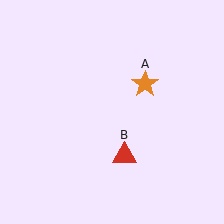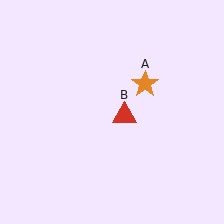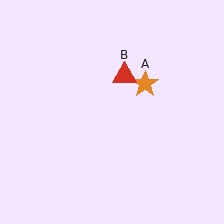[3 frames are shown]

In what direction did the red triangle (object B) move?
The red triangle (object B) moved up.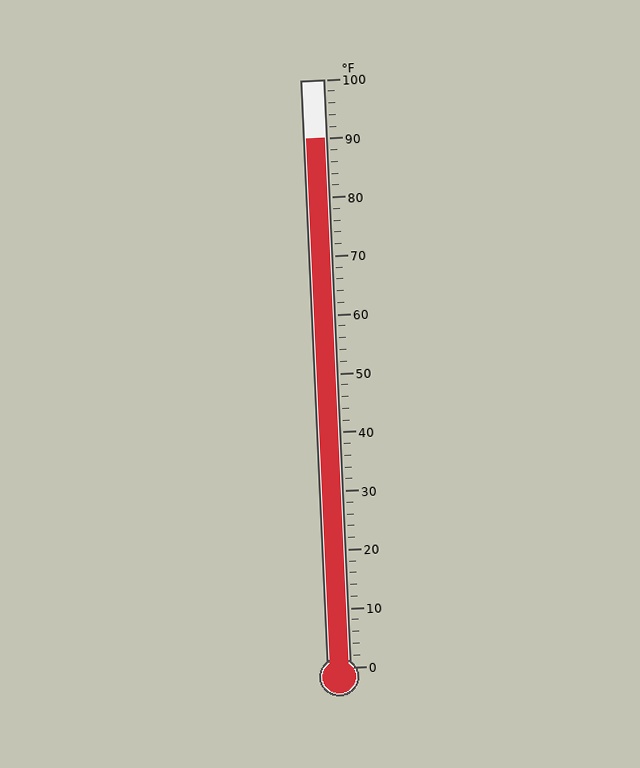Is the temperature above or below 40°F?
The temperature is above 40°F.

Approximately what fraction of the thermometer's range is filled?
The thermometer is filled to approximately 90% of its range.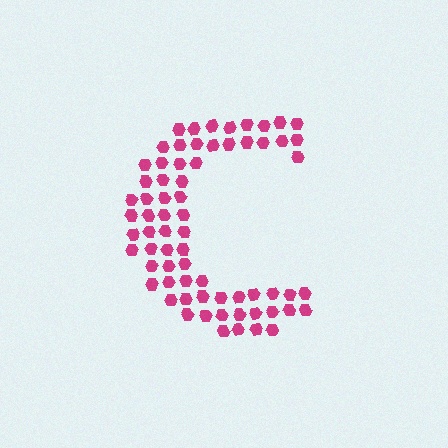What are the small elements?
The small elements are hexagons.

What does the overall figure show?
The overall figure shows the letter C.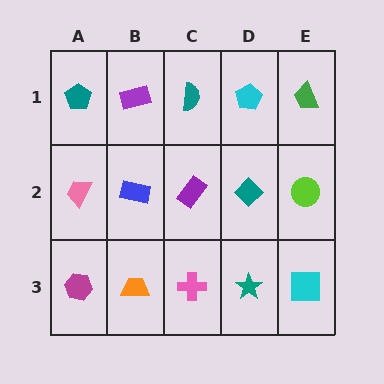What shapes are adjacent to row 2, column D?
A cyan pentagon (row 1, column D), a teal star (row 3, column D), a purple rectangle (row 2, column C), a lime circle (row 2, column E).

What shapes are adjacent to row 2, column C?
A teal semicircle (row 1, column C), a pink cross (row 3, column C), a blue rectangle (row 2, column B), a teal diamond (row 2, column D).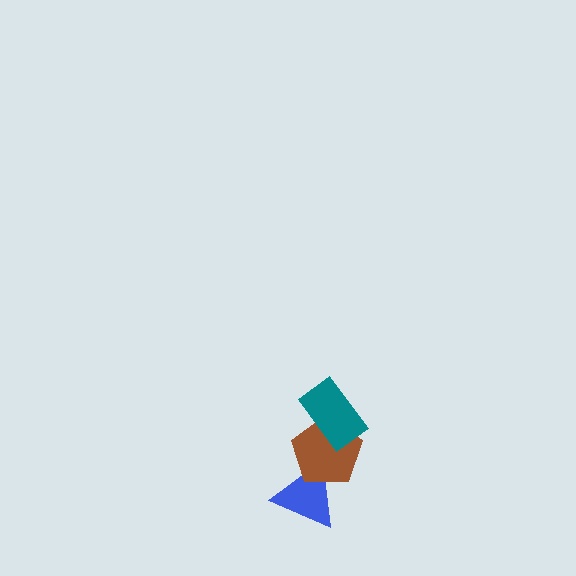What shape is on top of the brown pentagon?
The teal rectangle is on top of the brown pentagon.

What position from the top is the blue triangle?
The blue triangle is 3rd from the top.